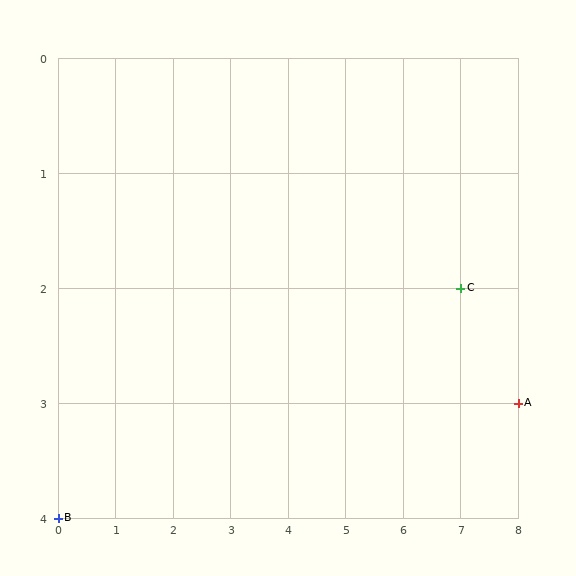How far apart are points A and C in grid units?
Points A and C are 1 column and 1 row apart (about 1.4 grid units diagonally).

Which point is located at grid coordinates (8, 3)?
Point A is at (8, 3).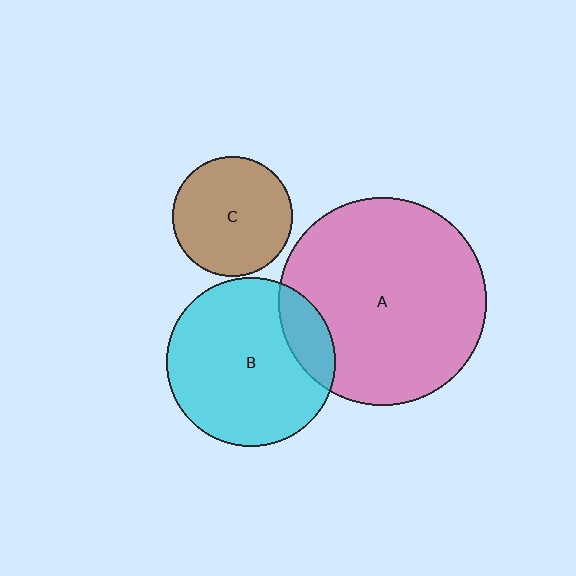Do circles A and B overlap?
Yes.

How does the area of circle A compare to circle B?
Approximately 1.5 times.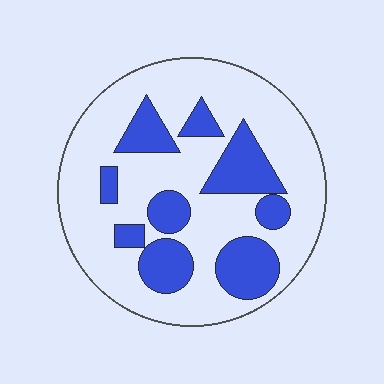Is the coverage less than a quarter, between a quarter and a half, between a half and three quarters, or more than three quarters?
Between a quarter and a half.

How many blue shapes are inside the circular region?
9.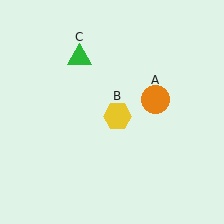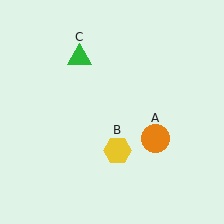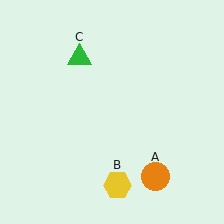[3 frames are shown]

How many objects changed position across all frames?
2 objects changed position: orange circle (object A), yellow hexagon (object B).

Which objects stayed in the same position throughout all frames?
Green triangle (object C) remained stationary.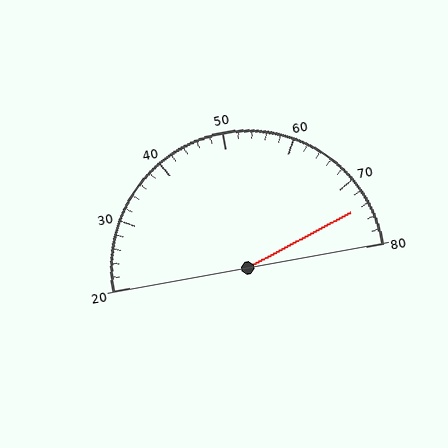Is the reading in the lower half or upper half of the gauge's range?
The reading is in the upper half of the range (20 to 80).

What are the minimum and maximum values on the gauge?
The gauge ranges from 20 to 80.